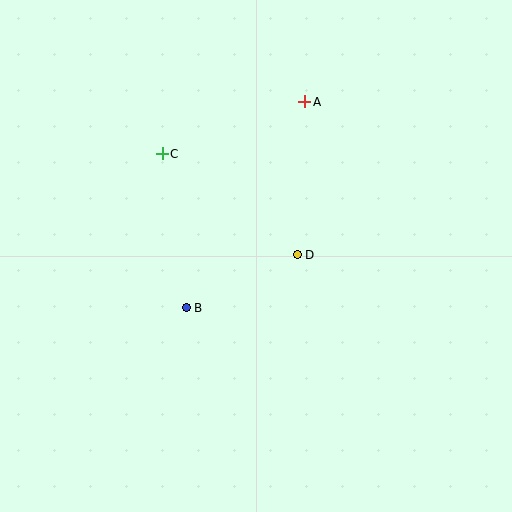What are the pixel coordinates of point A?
Point A is at (305, 102).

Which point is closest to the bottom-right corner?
Point D is closest to the bottom-right corner.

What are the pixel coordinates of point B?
Point B is at (186, 308).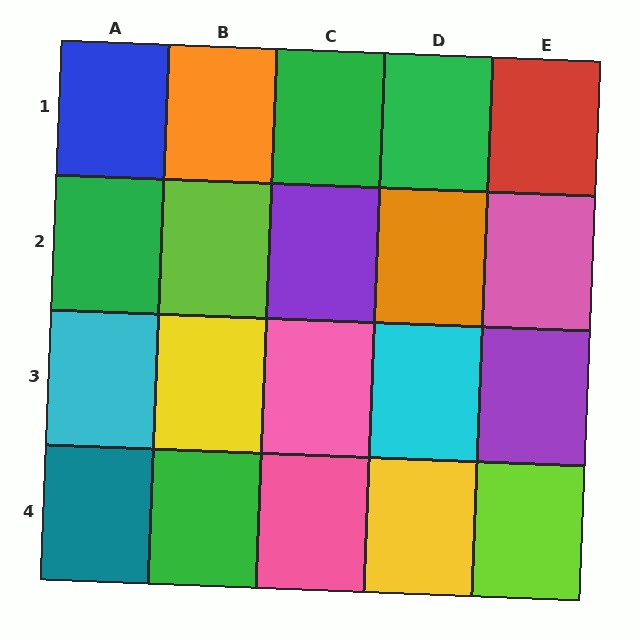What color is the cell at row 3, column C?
Pink.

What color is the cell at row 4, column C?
Pink.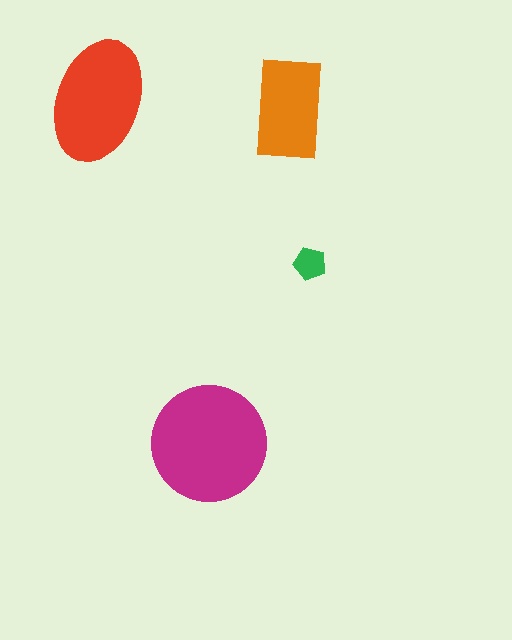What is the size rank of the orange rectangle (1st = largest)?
3rd.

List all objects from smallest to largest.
The green pentagon, the orange rectangle, the red ellipse, the magenta circle.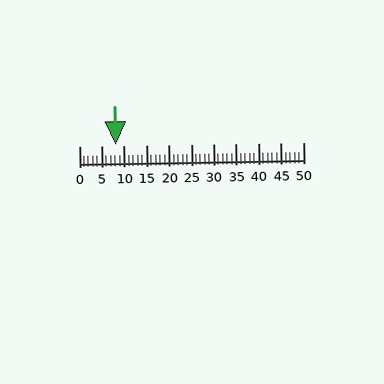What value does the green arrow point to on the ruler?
The green arrow points to approximately 8.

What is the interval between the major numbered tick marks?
The major tick marks are spaced 5 units apart.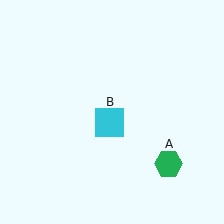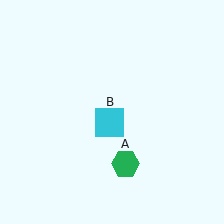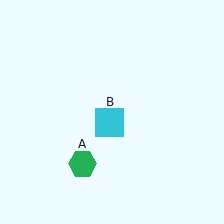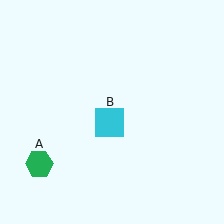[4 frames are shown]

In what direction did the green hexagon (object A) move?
The green hexagon (object A) moved left.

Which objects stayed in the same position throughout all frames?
Cyan square (object B) remained stationary.